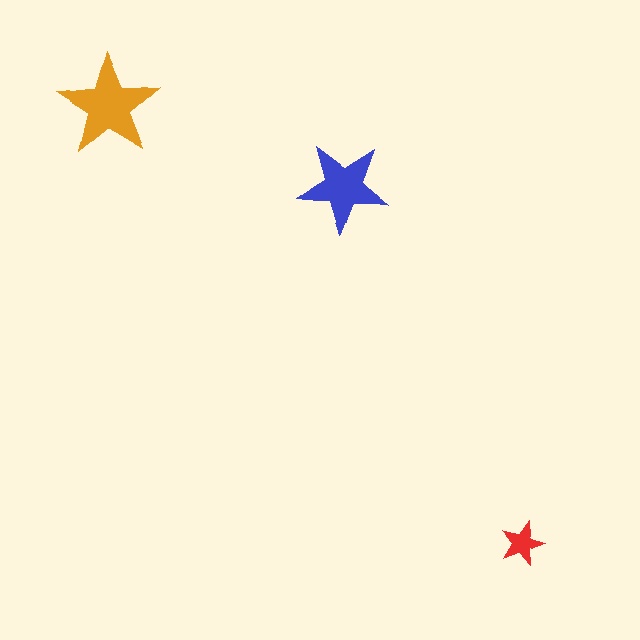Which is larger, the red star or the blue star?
The blue one.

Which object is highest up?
The orange star is topmost.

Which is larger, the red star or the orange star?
The orange one.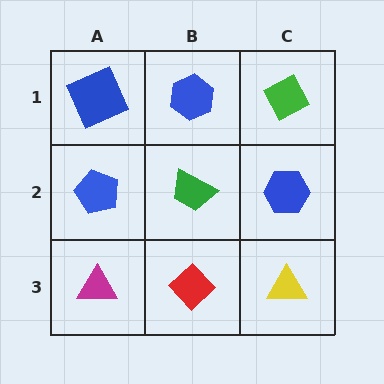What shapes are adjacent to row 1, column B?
A green trapezoid (row 2, column B), a blue square (row 1, column A), a green diamond (row 1, column C).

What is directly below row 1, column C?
A blue hexagon.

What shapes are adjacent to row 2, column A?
A blue square (row 1, column A), a magenta triangle (row 3, column A), a green trapezoid (row 2, column B).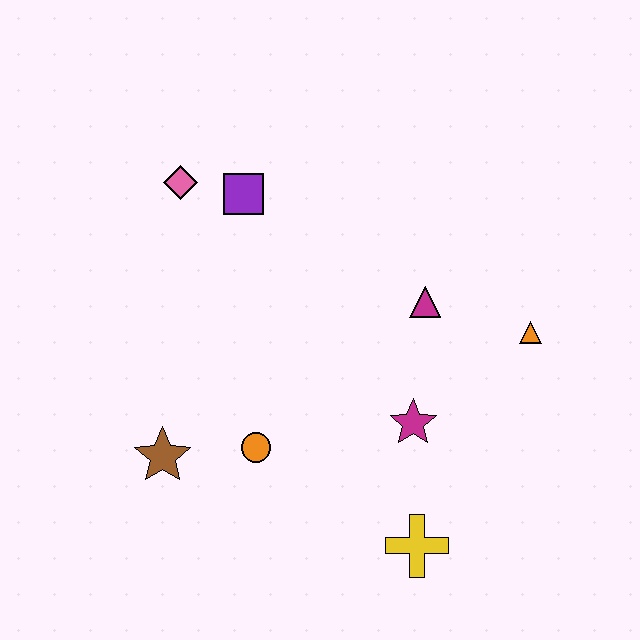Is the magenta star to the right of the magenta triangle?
No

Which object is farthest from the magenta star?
The pink diamond is farthest from the magenta star.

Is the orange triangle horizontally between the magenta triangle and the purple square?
No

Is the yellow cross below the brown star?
Yes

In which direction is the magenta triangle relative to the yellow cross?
The magenta triangle is above the yellow cross.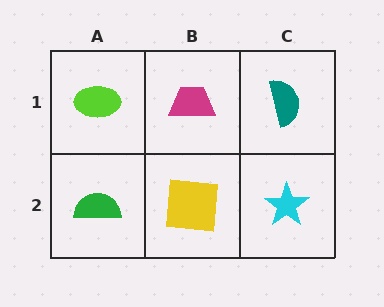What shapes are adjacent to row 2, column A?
A lime ellipse (row 1, column A), a yellow square (row 2, column B).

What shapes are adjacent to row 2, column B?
A magenta trapezoid (row 1, column B), a green semicircle (row 2, column A), a cyan star (row 2, column C).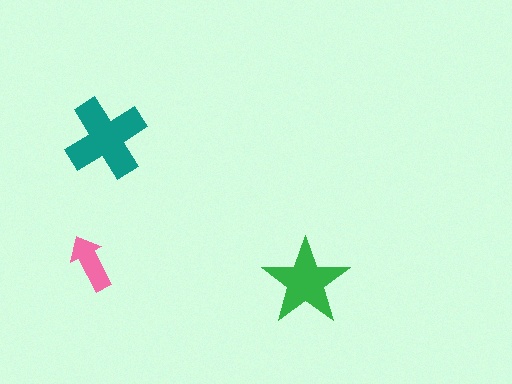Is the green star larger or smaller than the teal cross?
Smaller.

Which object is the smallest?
The pink arrow.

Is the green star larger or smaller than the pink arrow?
Larger.